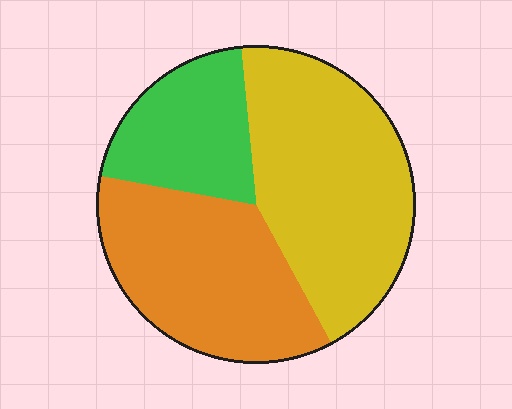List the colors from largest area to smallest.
From largest to smallest: yellow, orange, green.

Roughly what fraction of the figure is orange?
Orange covers around 35% of the figure.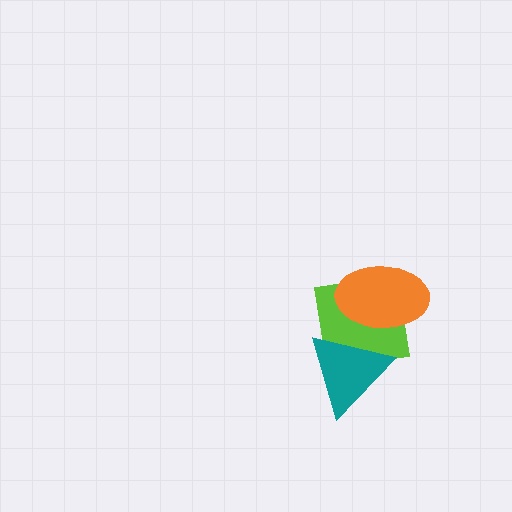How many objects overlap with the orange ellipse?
2 objects overlap with the orange ellipse.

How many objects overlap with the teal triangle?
2 objects overlap with the teal triangle.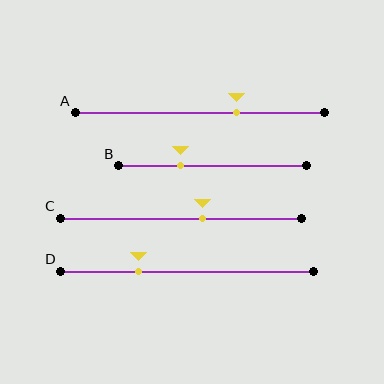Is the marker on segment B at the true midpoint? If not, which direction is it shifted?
No, the marker on segment B is shifted to the left by about 17% of the segment length.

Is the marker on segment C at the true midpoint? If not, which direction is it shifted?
No, the marker on segment C is shifted to the right by about 9% of the segment length.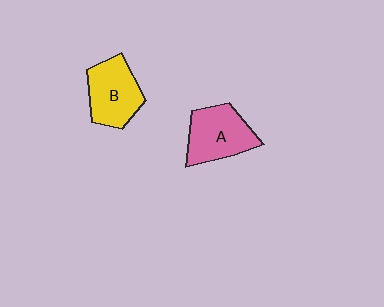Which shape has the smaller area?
Shape B (yellow).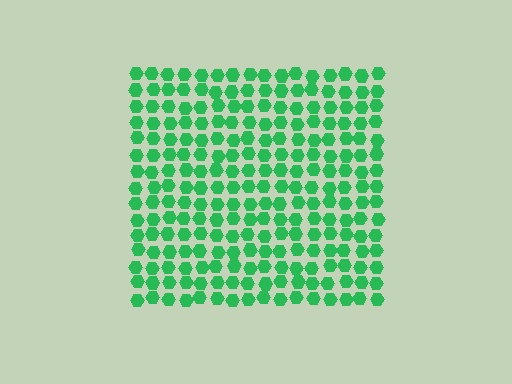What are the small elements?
The small elements are hexagons.